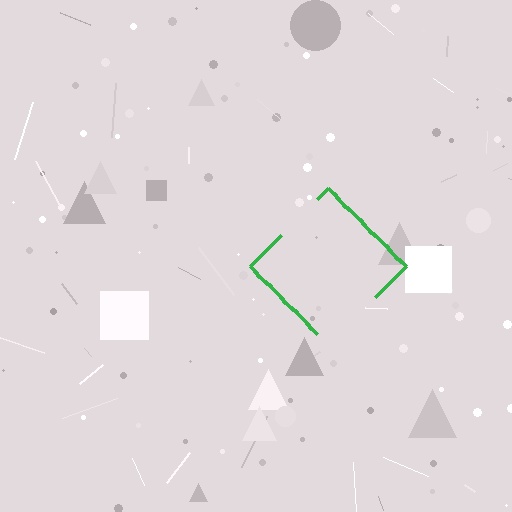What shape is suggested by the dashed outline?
The dashed outline suggests a diamond.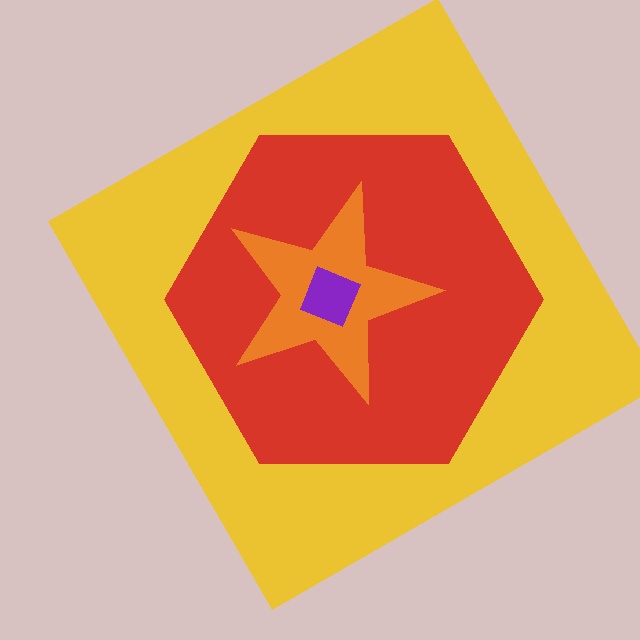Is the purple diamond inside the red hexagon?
Yes.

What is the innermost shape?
The purple diamond.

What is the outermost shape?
The yellow square.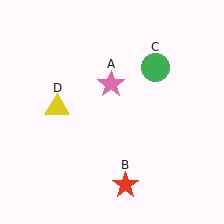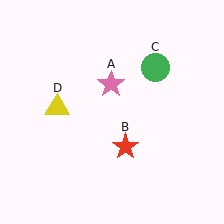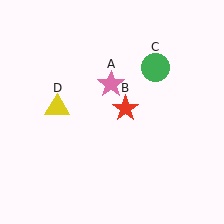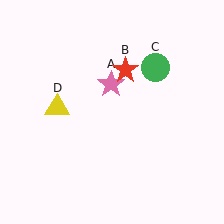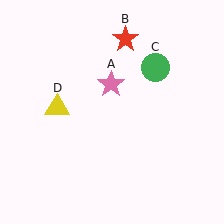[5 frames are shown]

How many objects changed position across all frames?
1 object changed position: red star (object B).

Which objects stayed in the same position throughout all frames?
Pink star (object A) and green circle (object C) and yellow triangle (object D) remained stationary.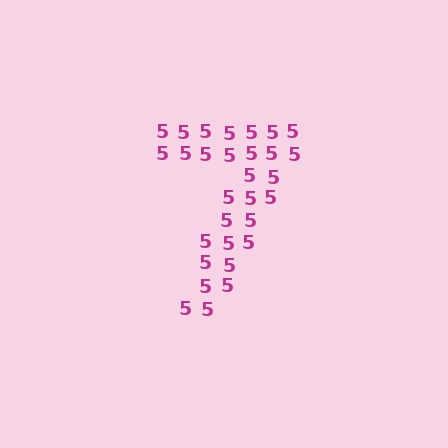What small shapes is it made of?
It is made of small digit 5's.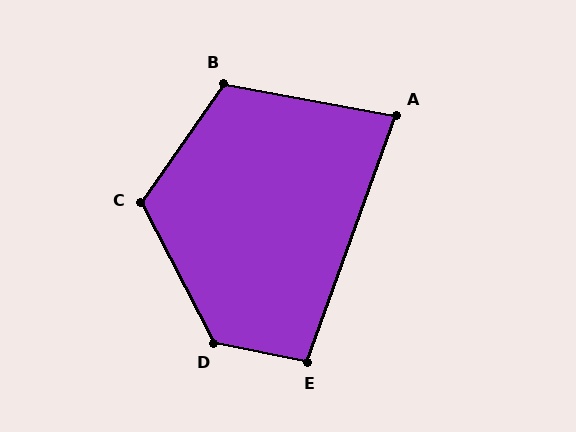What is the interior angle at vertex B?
Approximately 114 degrees (obtuse).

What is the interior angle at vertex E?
Approximately 99 degrees (obtuse).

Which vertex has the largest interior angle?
D, at approximately 129 degrees.